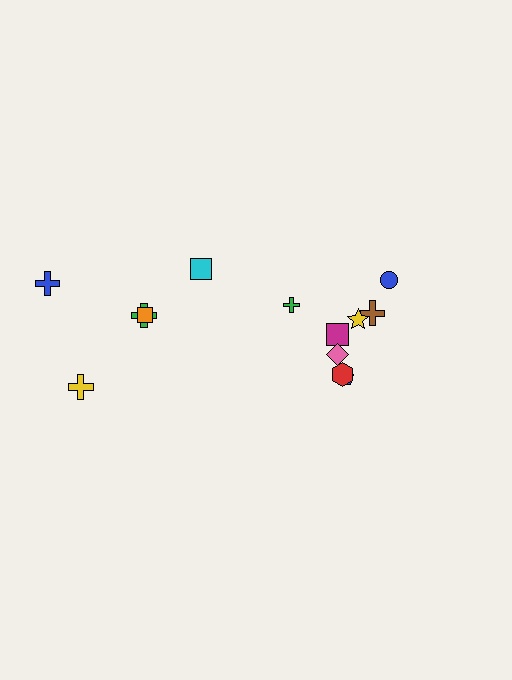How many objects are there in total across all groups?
There are 13 objects.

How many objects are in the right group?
There are 8 objects.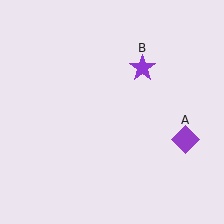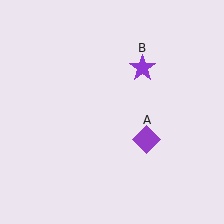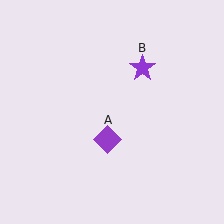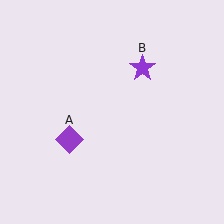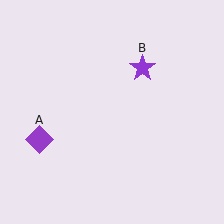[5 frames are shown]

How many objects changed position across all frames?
1 object changed position: purple diamond (object A).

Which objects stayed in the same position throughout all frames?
Purple star (object B) remained stationary.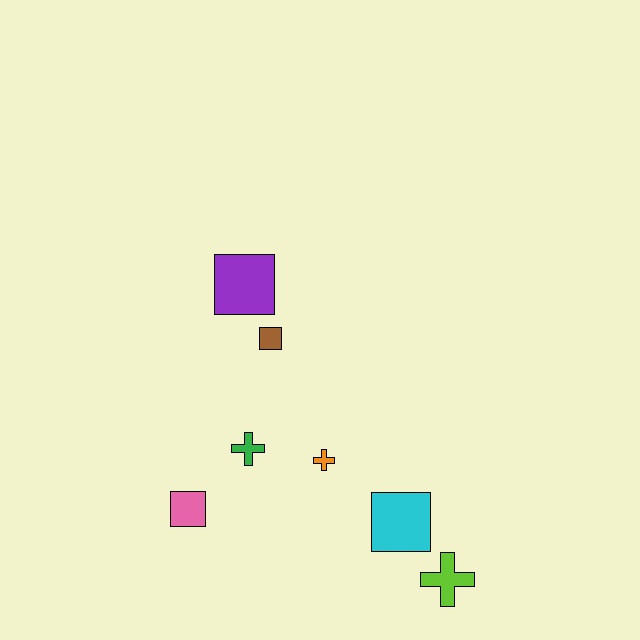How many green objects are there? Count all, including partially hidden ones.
There is 1 green object.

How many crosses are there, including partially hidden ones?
There are 3 crosses.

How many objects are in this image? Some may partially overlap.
There are 7 objects.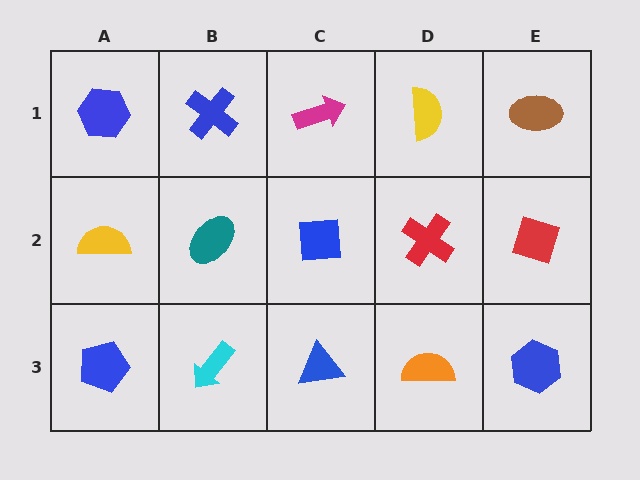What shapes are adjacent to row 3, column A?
A yellow semicircle (row 2, column A), a cyan arrow (row 3, column B).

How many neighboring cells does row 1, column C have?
3.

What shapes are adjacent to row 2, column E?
A brown ellipse (row 1, column E), a blue hexagon (row 3, column E), a red cross (row 2, column D).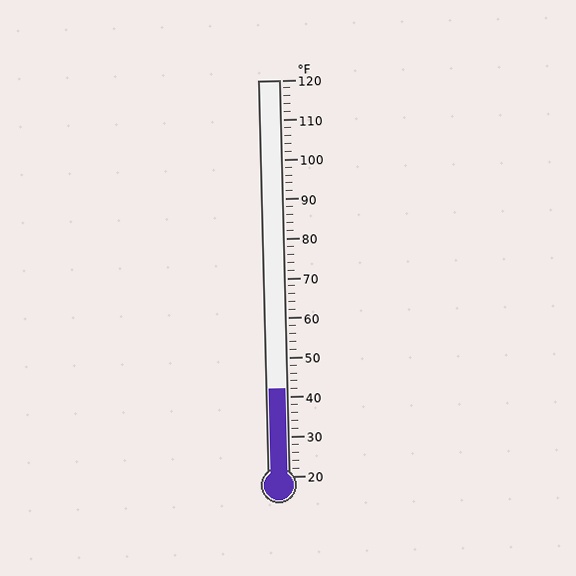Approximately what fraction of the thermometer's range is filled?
The thermometer is filled to approximately 20% of its range.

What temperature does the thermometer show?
The thermometer shows approximately 42°F.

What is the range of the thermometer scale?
The thermometer scale ranges from 20°F to 120°F.